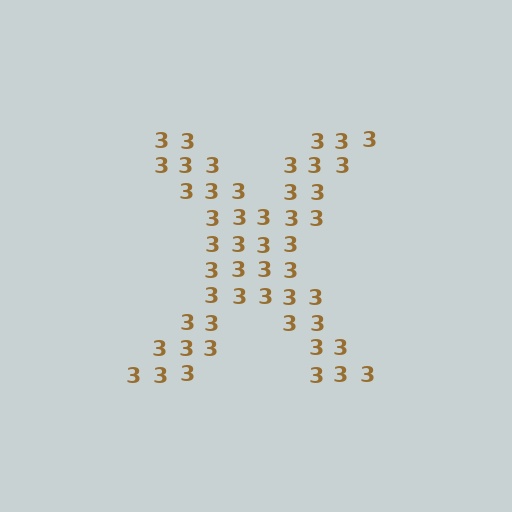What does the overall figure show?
The overall figure shows the letter X.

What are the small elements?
The small elements are digit 3's.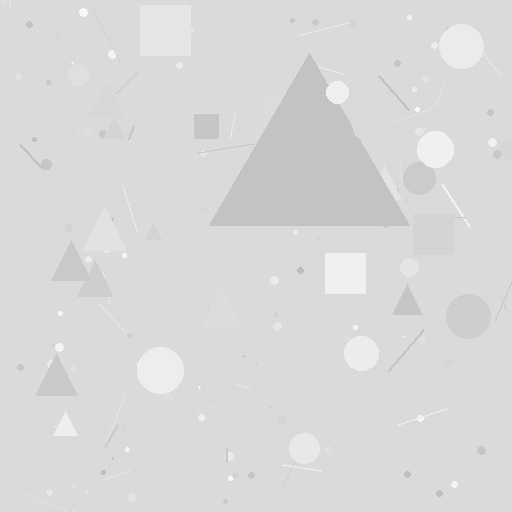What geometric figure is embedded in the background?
A triangle is embedded in the background.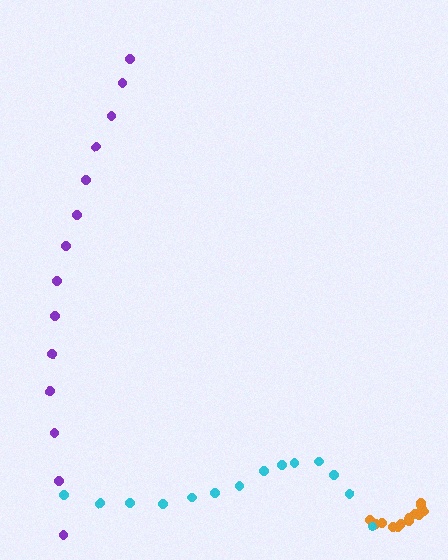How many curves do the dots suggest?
There are 3 distinct paths.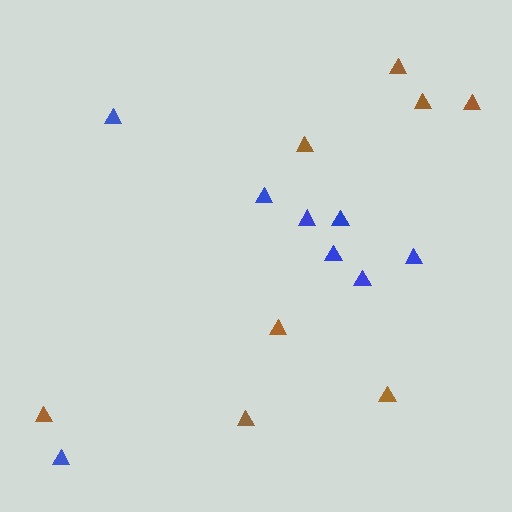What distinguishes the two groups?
There are 2 groups: one group of blue triangles (8) and one group of brown triangles (8).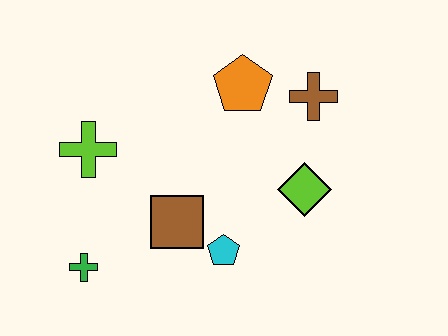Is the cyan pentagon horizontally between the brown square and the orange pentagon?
Yes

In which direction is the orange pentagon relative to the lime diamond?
The orange pentagon is above the lime diamond.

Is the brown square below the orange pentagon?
Yes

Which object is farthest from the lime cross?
The brown cross is farthest from the lime cross.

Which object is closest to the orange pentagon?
The brown cross is closest to the orange pentagon.